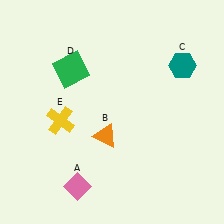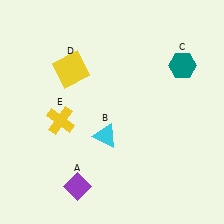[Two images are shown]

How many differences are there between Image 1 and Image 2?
There are 3 differences between the two images.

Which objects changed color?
A changed from pink to purple. B changed from orange to cyan. D changed from green to yellow.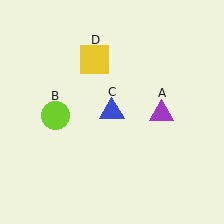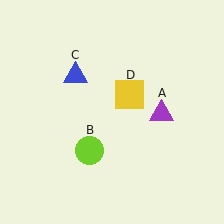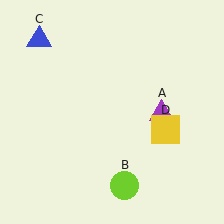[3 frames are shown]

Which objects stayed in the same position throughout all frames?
Purple triangle (object A) remained stationary.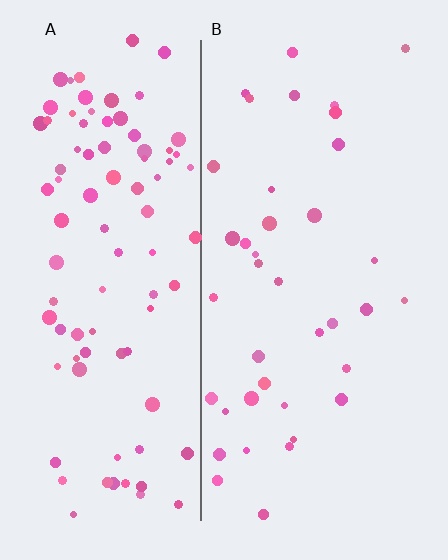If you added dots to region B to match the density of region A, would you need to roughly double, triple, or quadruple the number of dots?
Approximately double.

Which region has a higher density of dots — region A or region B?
A (the left).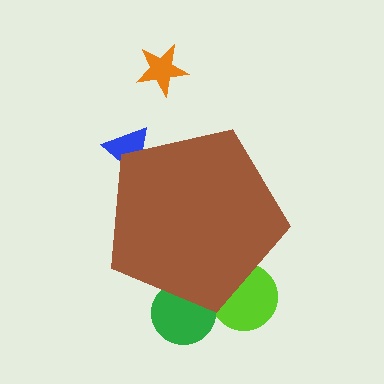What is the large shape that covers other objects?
A brown pentagon.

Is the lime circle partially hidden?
Yes, the lime circle is partially hidden behind the brown pentagon.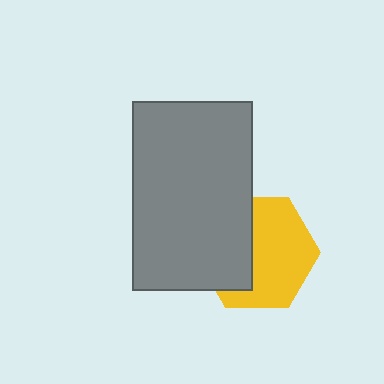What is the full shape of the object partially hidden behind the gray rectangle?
The partially hidden object is a yellow hexagon.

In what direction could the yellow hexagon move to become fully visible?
The yellow hexagon could move right. That would shift it out from behind the gray rectangle entirely.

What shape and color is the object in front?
The object in front is a gray rectangle.